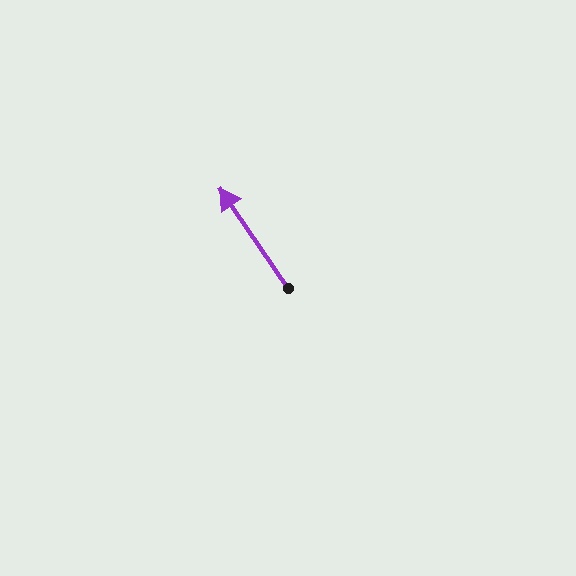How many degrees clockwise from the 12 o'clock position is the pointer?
Approximately 326 degrees.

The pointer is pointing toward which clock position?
Roughly 11 o'clock.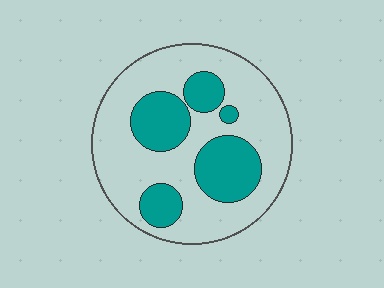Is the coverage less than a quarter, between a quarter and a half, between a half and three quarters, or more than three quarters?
Between a quarter and a half.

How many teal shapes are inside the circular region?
5.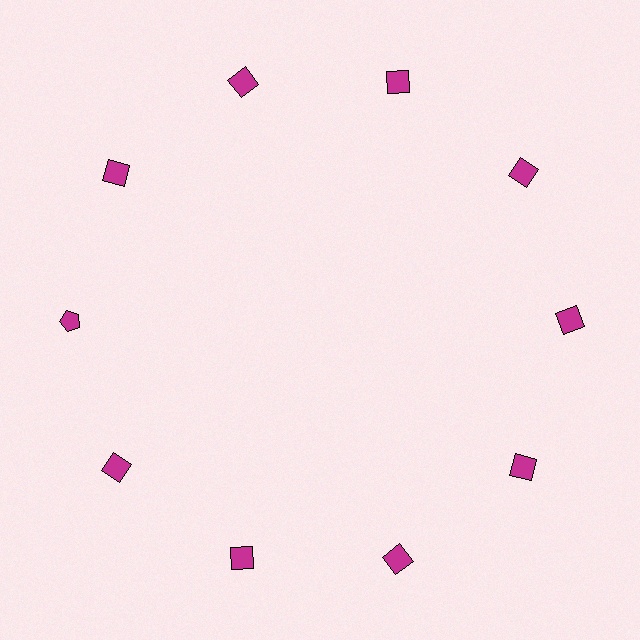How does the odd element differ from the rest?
It has a different shape: pentagon instead of square.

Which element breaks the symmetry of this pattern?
The magenta pentagon at roughly the 9 o'clock position breaks the symmetry. All other shapes are magenta squares.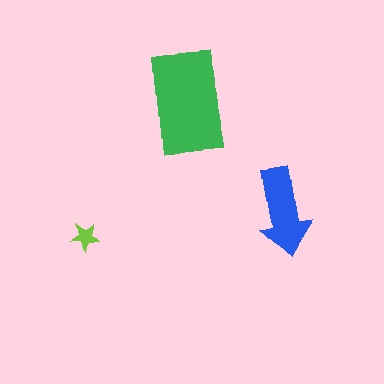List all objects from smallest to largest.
The lime star, the blue arrow, the green rectangle.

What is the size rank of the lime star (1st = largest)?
3rd.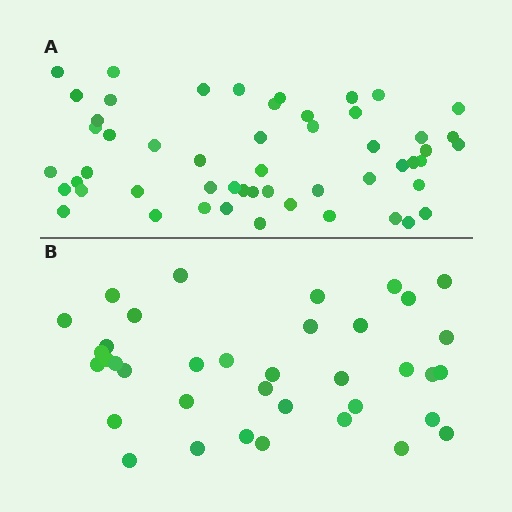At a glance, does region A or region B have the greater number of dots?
Region A (the top region) has more dots.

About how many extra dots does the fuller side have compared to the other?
Region A has approximately 15 more dots than region B.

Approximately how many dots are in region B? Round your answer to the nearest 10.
About 40 dots. (The exact count is 37, which rounds to 40.)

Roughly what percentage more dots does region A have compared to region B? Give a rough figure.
About 45% more.